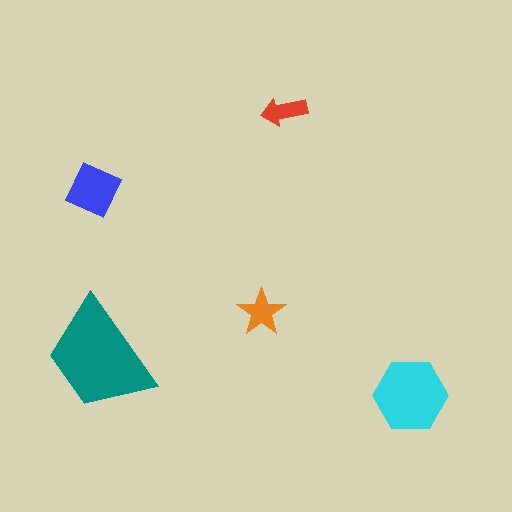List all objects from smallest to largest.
The red arrow, the orange star, the blue diamond, the cyan hexagon, the teal trapezoid.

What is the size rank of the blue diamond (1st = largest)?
3rd.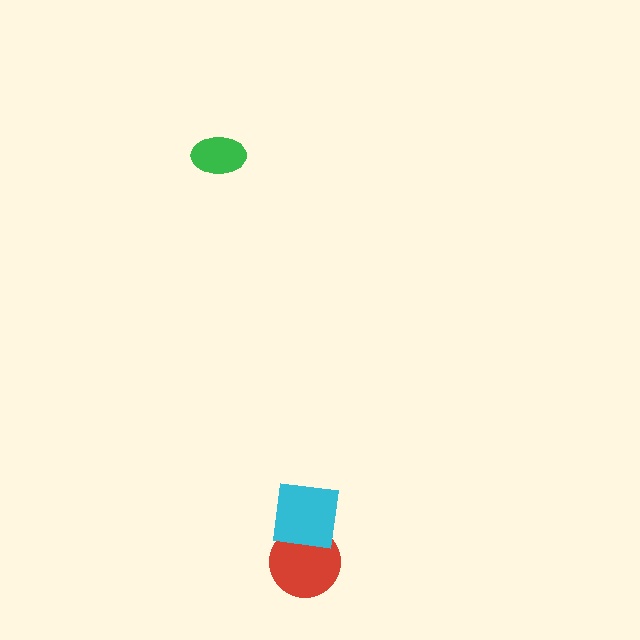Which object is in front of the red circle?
The cyan square is in front of the red circle.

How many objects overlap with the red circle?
1 object overlaps with the red circle.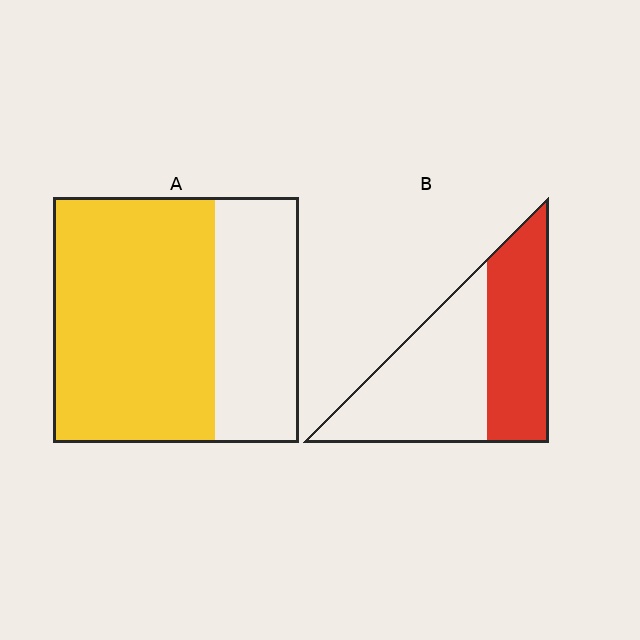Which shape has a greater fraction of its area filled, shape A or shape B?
Shape A.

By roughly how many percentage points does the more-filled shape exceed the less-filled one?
By roughly 20 percentage points (A over B).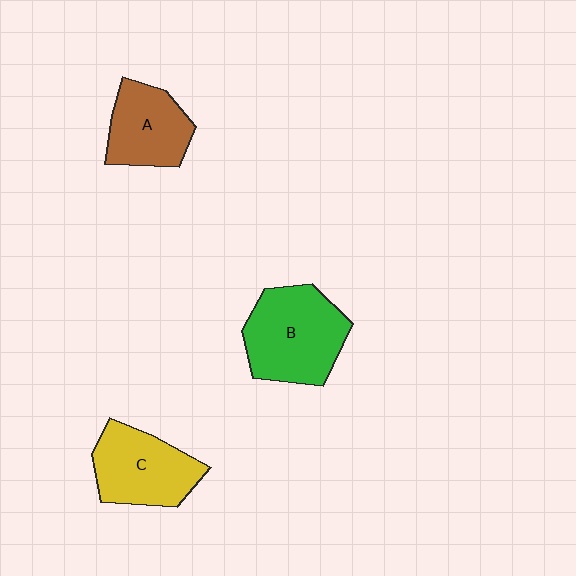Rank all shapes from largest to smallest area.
From largest to smallest: B (green), C (yellow), A (brown).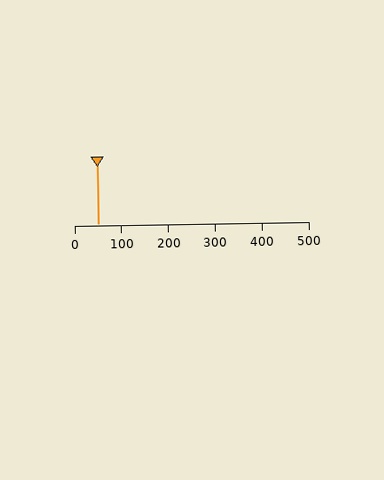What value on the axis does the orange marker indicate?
The marker indicates approximately 50.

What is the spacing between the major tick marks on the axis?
The major ticks are spaced 100 apart.